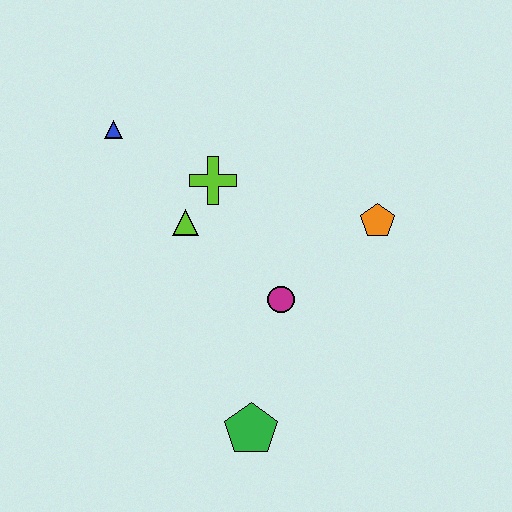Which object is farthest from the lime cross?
The green pentagon is farthest from the lime cross.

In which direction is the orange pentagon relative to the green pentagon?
The orange pentagon is above the green pentagon.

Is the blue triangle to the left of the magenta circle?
Yes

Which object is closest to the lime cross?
The lime triangle is closest to the lime cross.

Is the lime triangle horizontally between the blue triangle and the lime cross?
Yes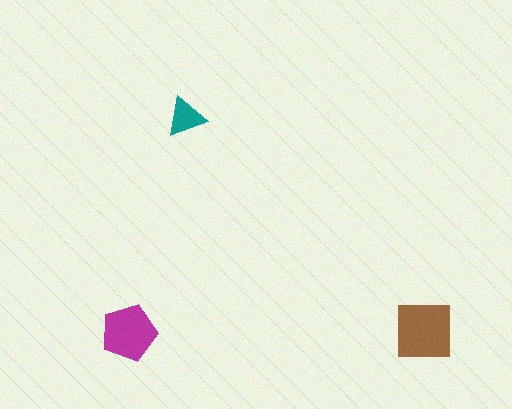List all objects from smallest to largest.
The teal triangle, the magenta pentagon, the brown square.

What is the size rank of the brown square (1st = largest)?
1st.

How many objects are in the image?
There are 3 objects in the image.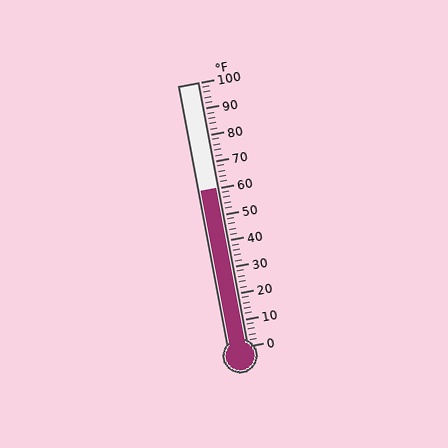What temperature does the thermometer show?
The thermometer shows approximately 60°F.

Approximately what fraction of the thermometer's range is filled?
The thermometer is filled to approximately 60% of its range.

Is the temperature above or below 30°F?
The temperature is above 30°F.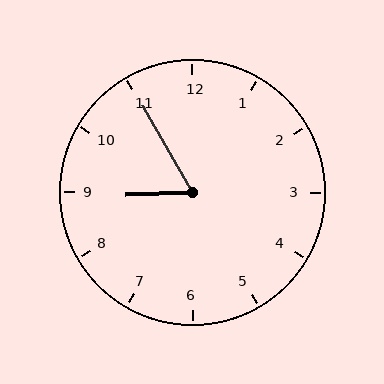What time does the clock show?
8:55.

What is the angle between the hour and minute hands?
Approximately 62 degrees.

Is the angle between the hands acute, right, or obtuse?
It is acute.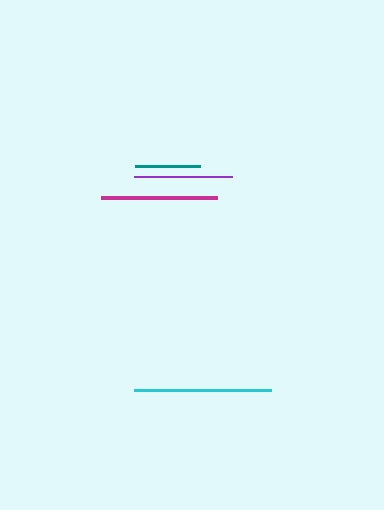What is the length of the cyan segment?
The cyan segment is approximately 136 pixels long.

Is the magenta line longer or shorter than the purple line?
The magenta line is longer than the purple line.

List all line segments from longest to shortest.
From longest to shortest: cyan, magenta, purple, teal.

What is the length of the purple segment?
The purple segment is approximately 98 pixels long.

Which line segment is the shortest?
The teal line is the shortest at approximately 65 pixels.